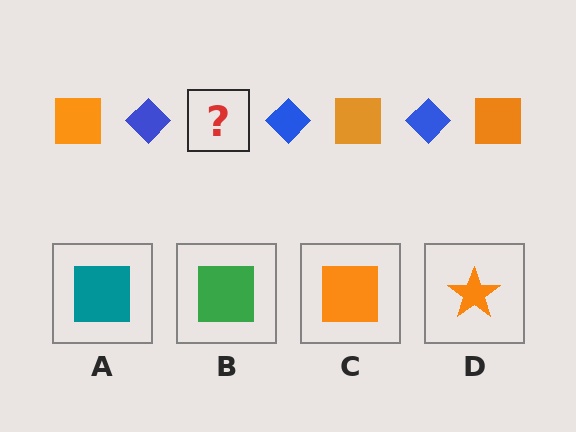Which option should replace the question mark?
Option C.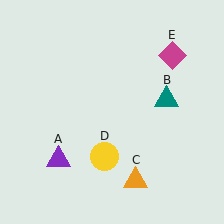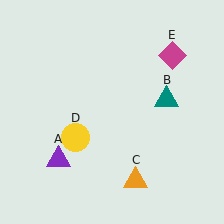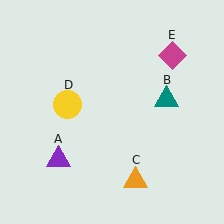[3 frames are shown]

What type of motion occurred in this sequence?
The yellow circle (object D) rotated clockwise around the center of the scene.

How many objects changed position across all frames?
1 object changed position: yellow circle (object D).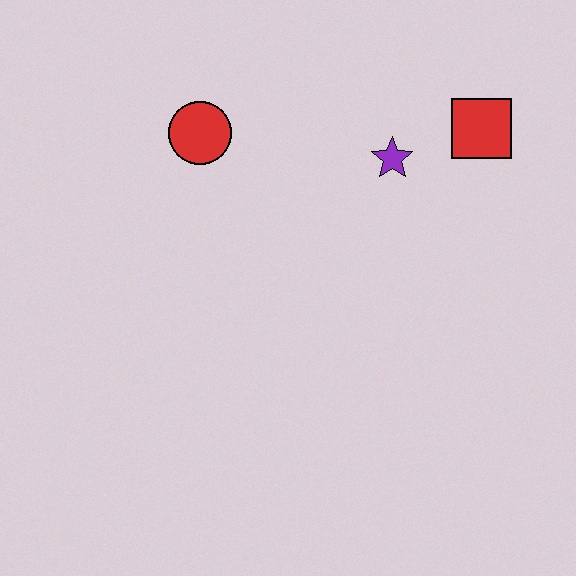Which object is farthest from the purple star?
The red circle is farthest from the purple star.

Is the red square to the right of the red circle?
Yes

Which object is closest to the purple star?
The red square is closest to the purple star.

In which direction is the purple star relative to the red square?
The purple star is to the left of the red square.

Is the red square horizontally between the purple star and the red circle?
No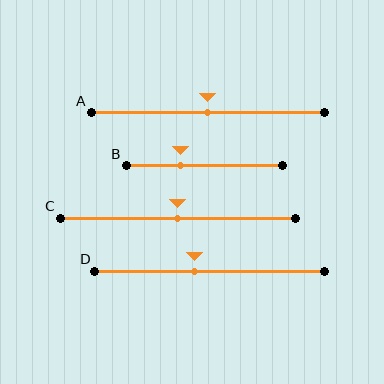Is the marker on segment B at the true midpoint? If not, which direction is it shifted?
No, the marker on segment B is shifted to the left by about 15% of the segment length.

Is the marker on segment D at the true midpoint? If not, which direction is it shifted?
No, the marker on segment D is shifted to the left by about 6% of the segment length.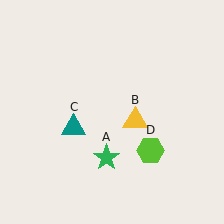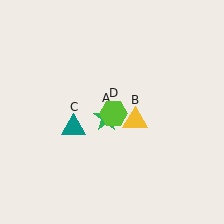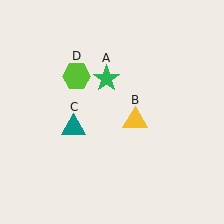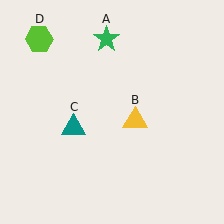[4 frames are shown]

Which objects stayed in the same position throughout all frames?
Yellow triangle (object B) and teal triangle (object C) remained stationary.